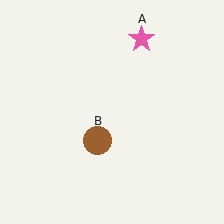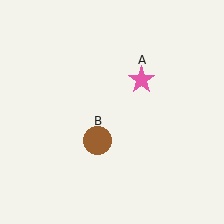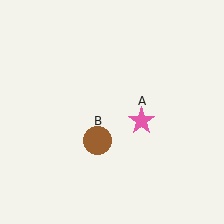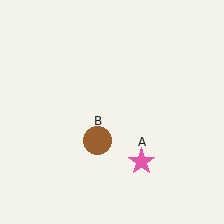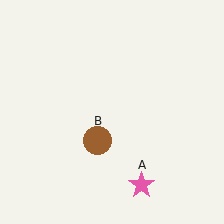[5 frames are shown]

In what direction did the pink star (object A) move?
The pink star (object A) moved down.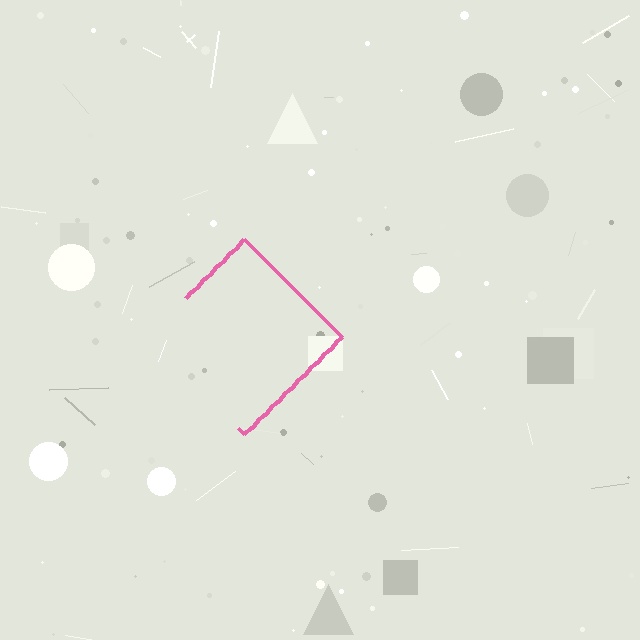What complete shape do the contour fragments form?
The contour fragments form a diamond.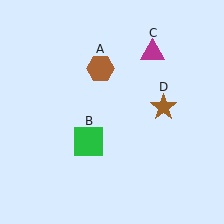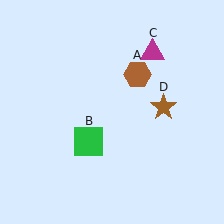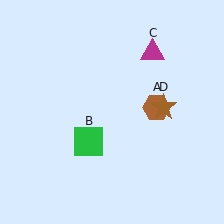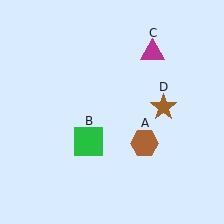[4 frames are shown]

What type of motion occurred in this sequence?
The brown hexagon (object A) rotated clockwise around the center of the scene.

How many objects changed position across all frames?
1 object changed position: brown hexagon (object A).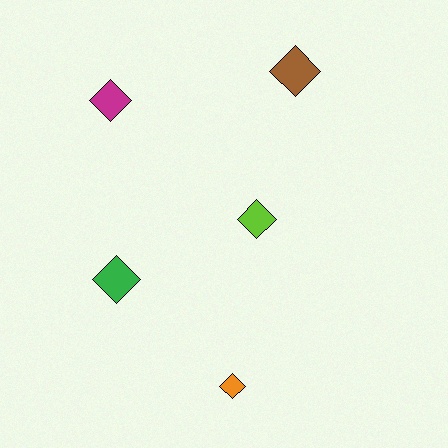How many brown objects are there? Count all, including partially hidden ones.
There is 1 brown object.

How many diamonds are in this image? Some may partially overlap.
There are 5 diamonds.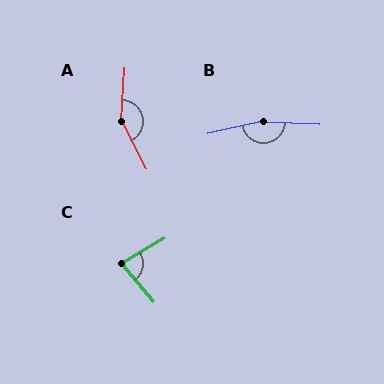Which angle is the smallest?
C, at approximately 80 degrees.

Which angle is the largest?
B, at approximately 164 degrees.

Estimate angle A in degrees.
Approximately 150 degrees.